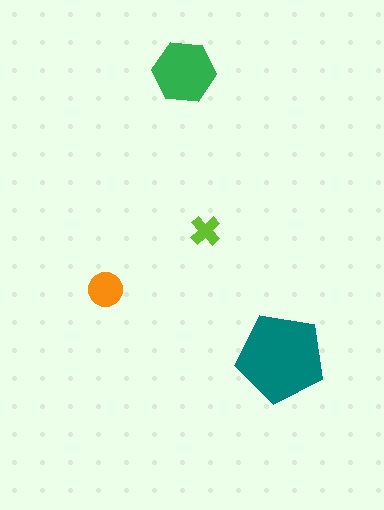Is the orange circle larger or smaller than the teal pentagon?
Smaller.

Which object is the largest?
The teal pentagon.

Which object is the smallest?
The lime cross.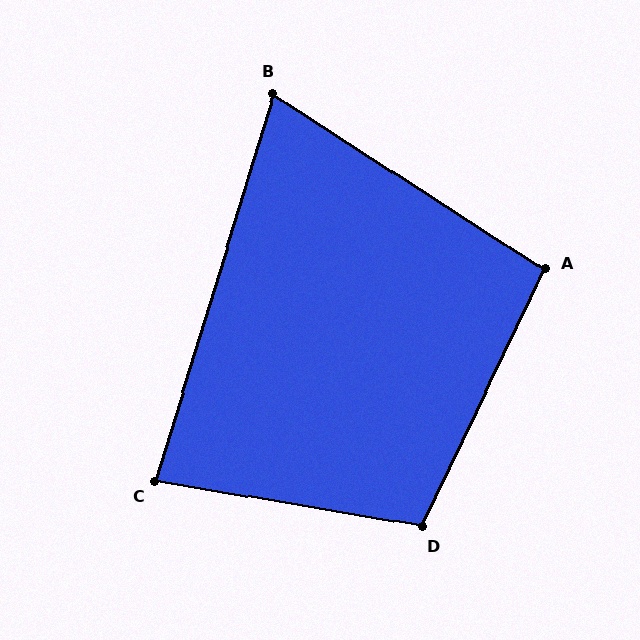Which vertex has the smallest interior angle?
B, at approximately 74 degrees.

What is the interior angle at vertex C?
Approximately 83 degrees (acute).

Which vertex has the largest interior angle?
D, at approximately 106 degrees.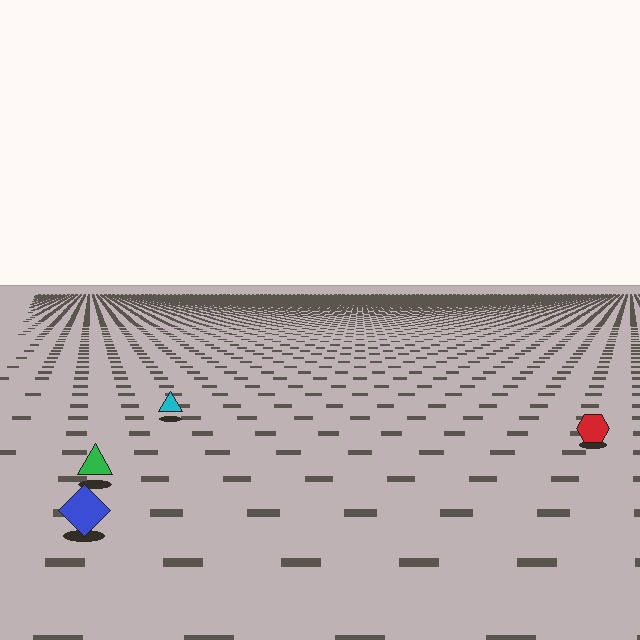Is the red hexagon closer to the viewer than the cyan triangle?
Yes. The red hexagon is closer — you can tell from the texture gradient: the ground texture is coarser near it.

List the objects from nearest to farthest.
From nearest to farthest: the blue diamond, the green triangle, the red hexagon, the cyan triangle.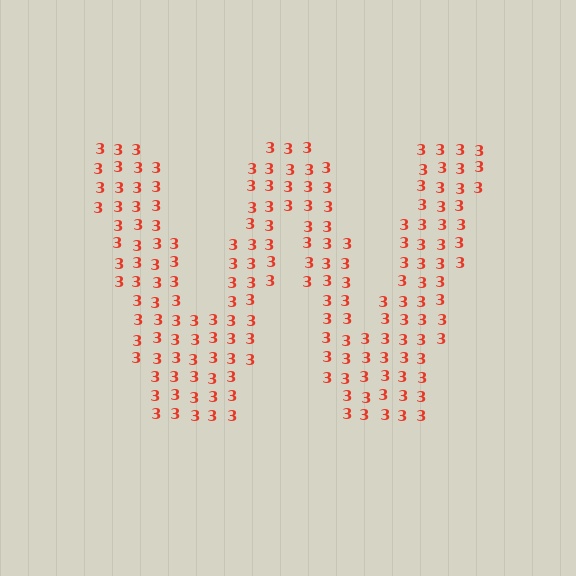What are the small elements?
The small elements are digit 3's.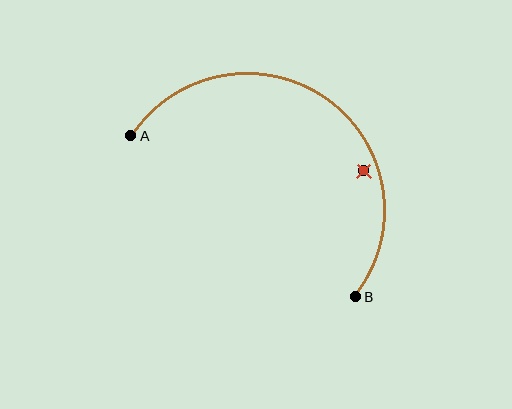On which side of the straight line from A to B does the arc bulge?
The arc bulges above and to the right of the straight line connecting A and B.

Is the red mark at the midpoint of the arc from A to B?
No — the red mark does not lie on the arc at all. It sits slightly inside the curve.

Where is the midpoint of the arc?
The arc midpoint is the point on the curve farthest from the straight line joining A and B. It sits above and to the right of that line.